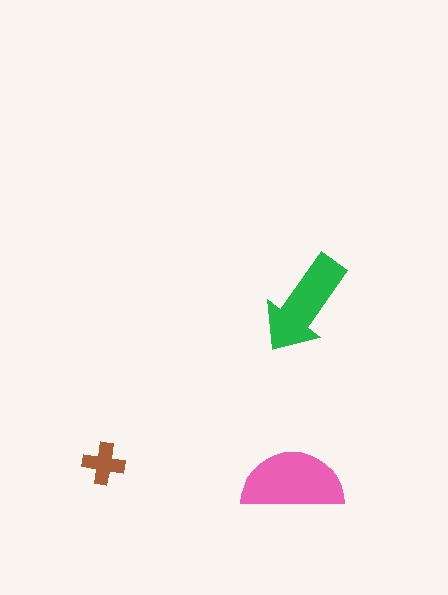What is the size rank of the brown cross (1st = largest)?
3rd.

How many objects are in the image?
There are 3 objects in the image.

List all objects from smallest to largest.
The brown cross, the green arrow, the pink semicircle.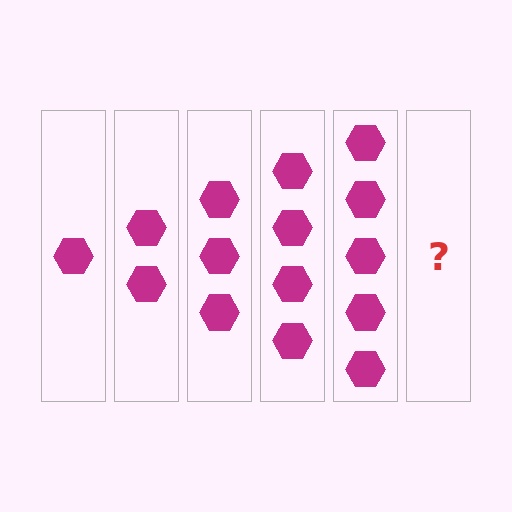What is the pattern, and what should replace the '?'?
The pattern is that each step adds one more hexagon. The '?' should be 6 hexagons.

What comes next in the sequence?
The next element should be 6 hexagons.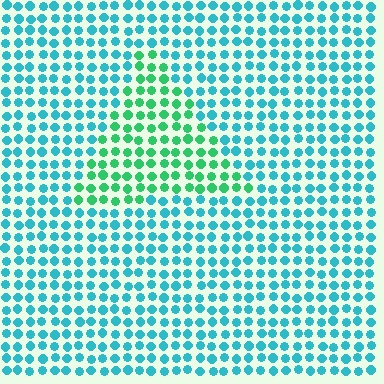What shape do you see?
I see a triangle.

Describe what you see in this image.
The image is filled with small cyan elements in a uniform arrangement. A triangle-shaped region is visible where the elements are tinted to a slightly different hue, forming a subtle color boundary.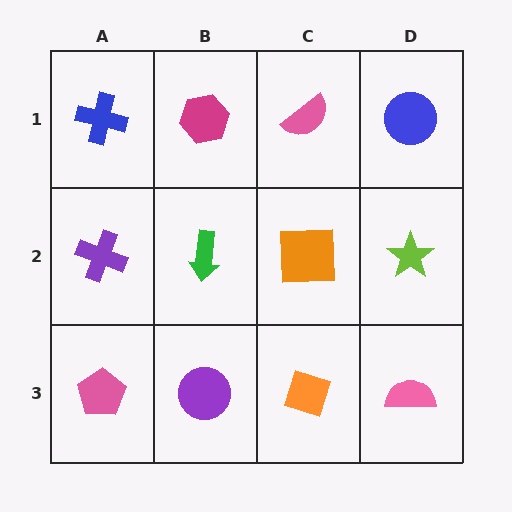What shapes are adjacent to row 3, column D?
A lime star (row 2, column D), an orange diamond (row 3, column C).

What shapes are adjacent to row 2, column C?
A pink semicircle (row 1, column C), an orange diamond (row 3, column C), a green arrow (row 2, column B), a lime star (row 2, column D).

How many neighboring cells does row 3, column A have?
2.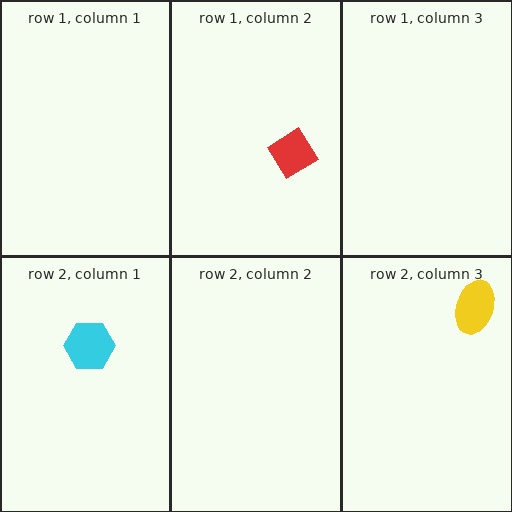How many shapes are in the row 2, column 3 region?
1.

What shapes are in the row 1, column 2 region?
The red diamond.